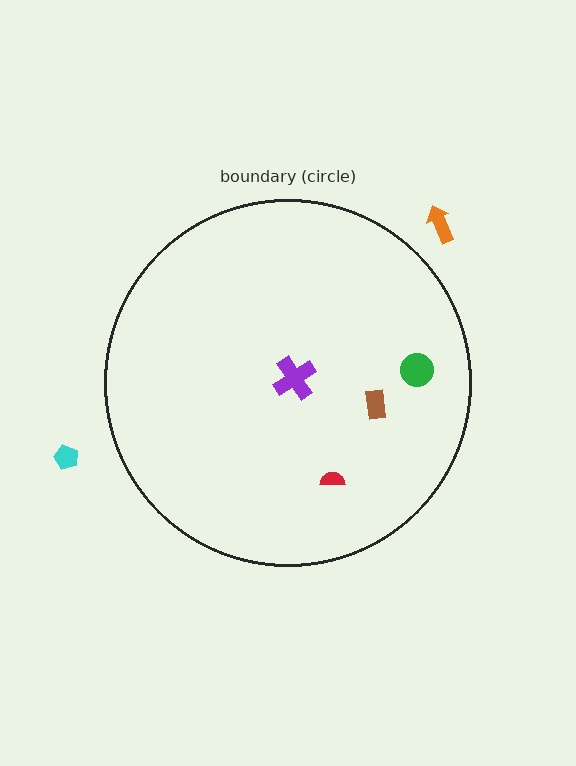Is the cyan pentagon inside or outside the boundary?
Outside.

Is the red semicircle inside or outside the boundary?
Inside.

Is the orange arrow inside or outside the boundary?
Outside.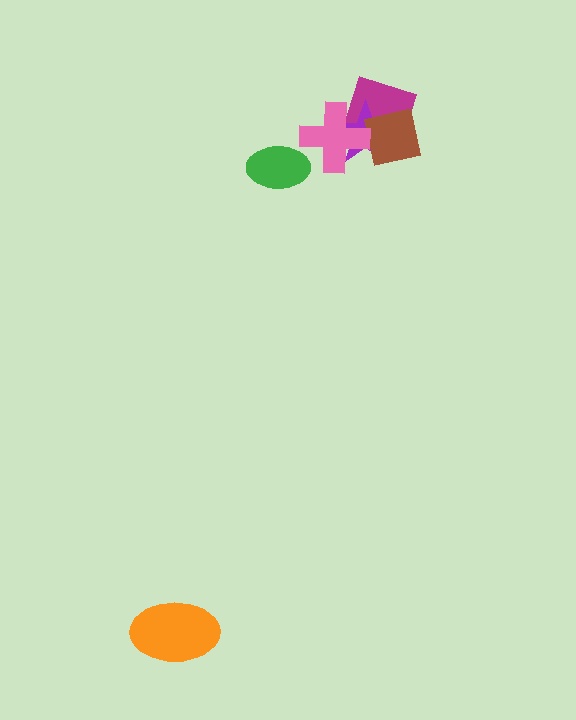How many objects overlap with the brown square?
3 objects overlap with the brown square.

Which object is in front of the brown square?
The pink cross is in front of the brown square.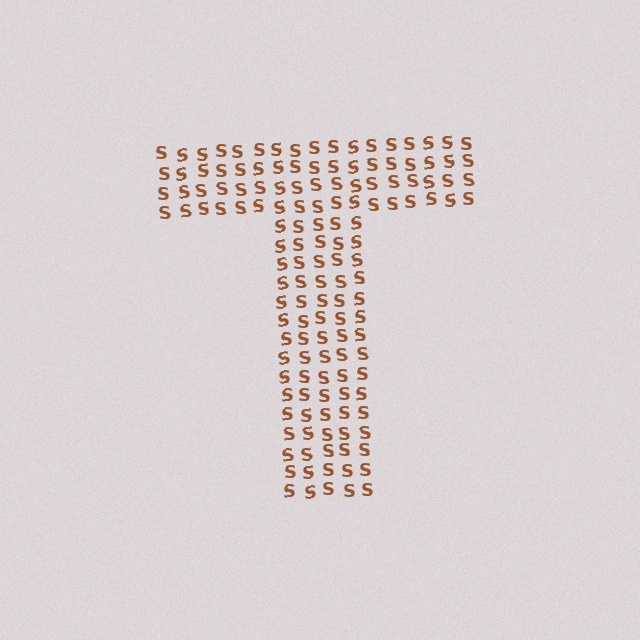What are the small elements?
The small elements are letter S's.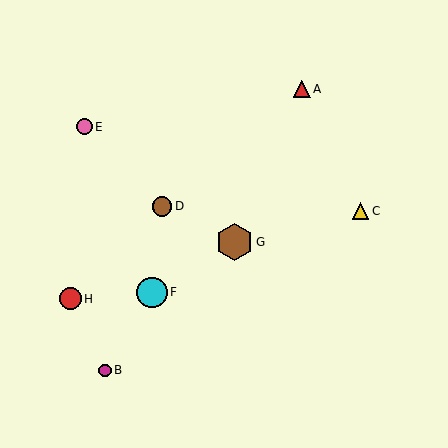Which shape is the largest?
The brown hexagon (labeled G) is the largest.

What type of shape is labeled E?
Shape E is a pink circle.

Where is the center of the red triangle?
The center of the red triangle is at (302, 89).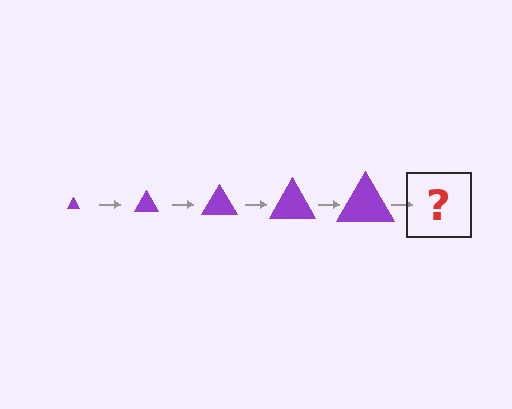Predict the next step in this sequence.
The next step is a purple triangle, larger than the previous one.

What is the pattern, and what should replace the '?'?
The pattern is that the triangle gets progressively larger each step. The '?' should be a purple triangle, larger than the previous one.